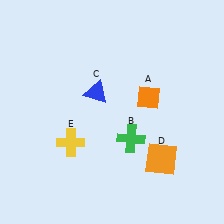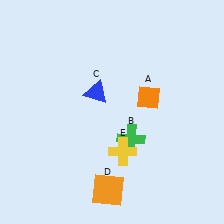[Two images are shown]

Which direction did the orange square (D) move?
The orange square (D) moved left.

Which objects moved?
The objects that moved are: the orange square (D), the yellow cross (E).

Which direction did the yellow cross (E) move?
The yellow cross (E) moved right.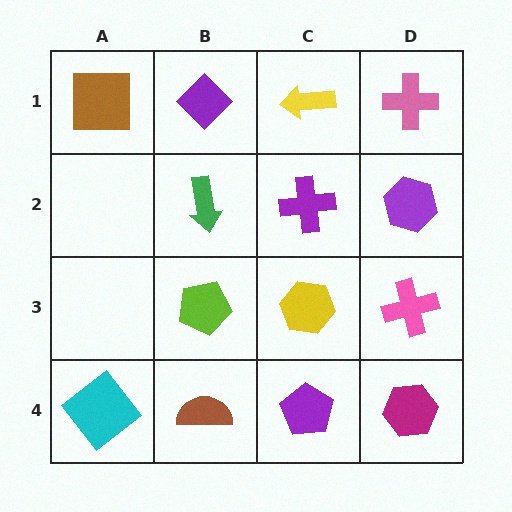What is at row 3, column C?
A yellow hexagon.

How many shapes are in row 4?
4 shapes.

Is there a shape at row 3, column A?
No, that cell is empty.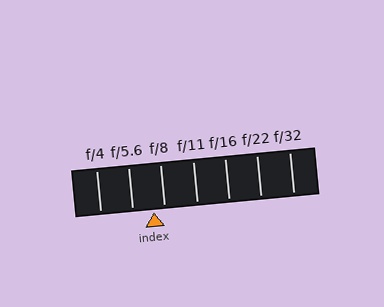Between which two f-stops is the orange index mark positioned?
The index mark is between f/5.6 and f/8.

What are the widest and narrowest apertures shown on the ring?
The widest aperture shown is f/4 and the narrowest is f/32.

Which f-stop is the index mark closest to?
The index mark is closest to f/8.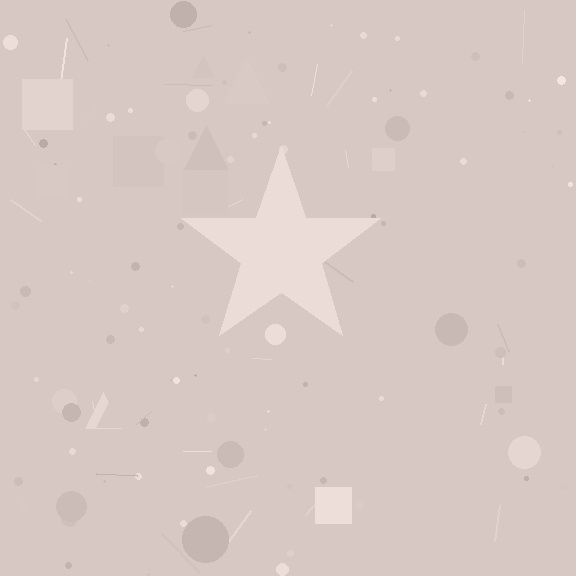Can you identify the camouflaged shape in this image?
The camouflaged shape is a star.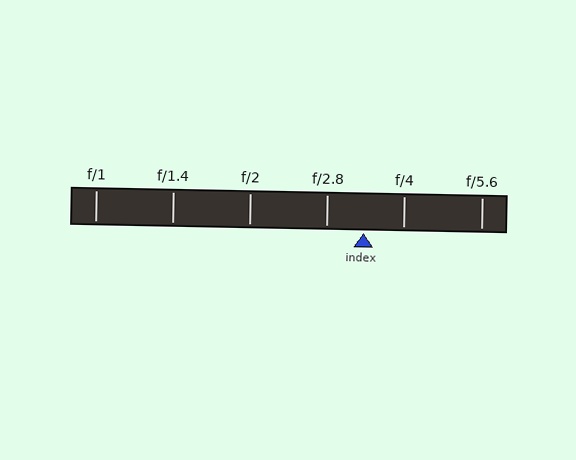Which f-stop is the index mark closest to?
The index mark is closest to f/2.8.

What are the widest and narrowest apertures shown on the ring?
The widest aperture shown is f/1 and the narrowest is f/5.6.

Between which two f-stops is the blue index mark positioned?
The index mark is between f/2.8 and f/4.